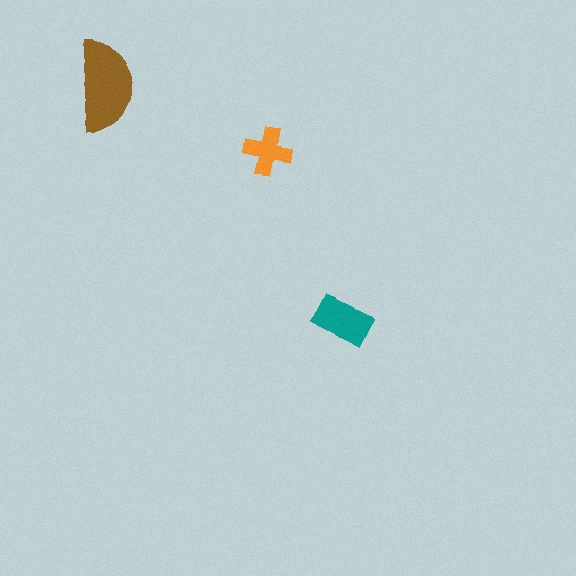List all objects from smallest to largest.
The orange cross, the teal rectangle, the brown semicircle.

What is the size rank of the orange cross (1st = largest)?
3rd.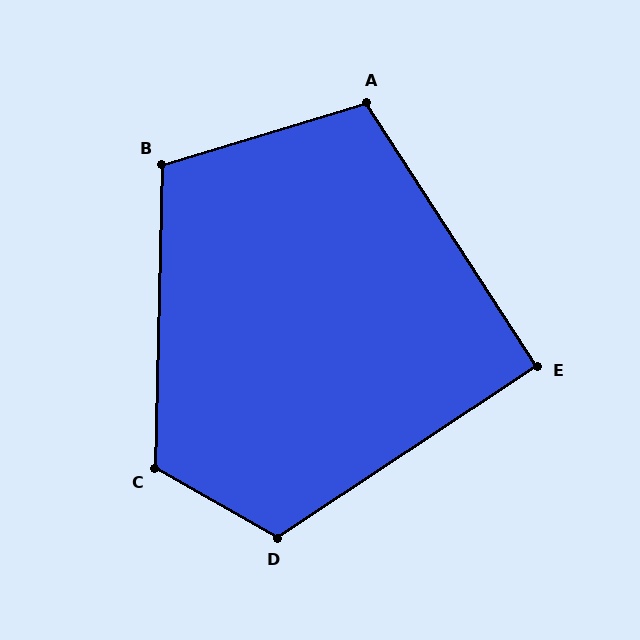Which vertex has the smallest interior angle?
E, at approximately 90 degrees.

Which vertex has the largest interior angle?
C, at approximately 118 degrees.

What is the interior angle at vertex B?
Approximately 108 degrees (obtuse).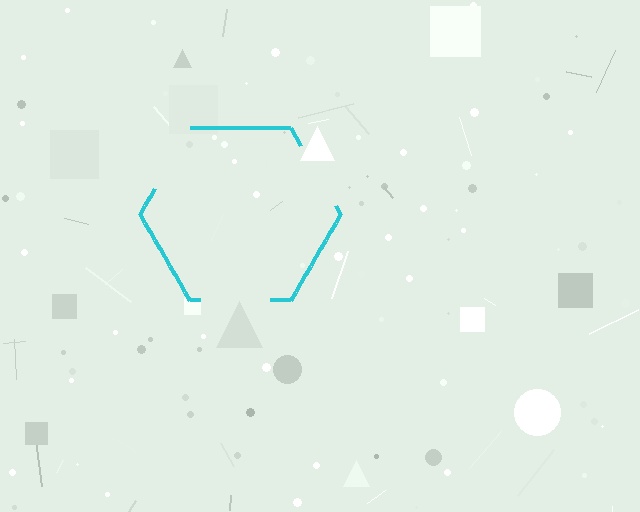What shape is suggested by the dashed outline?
The dashed outline suggests a hexagon.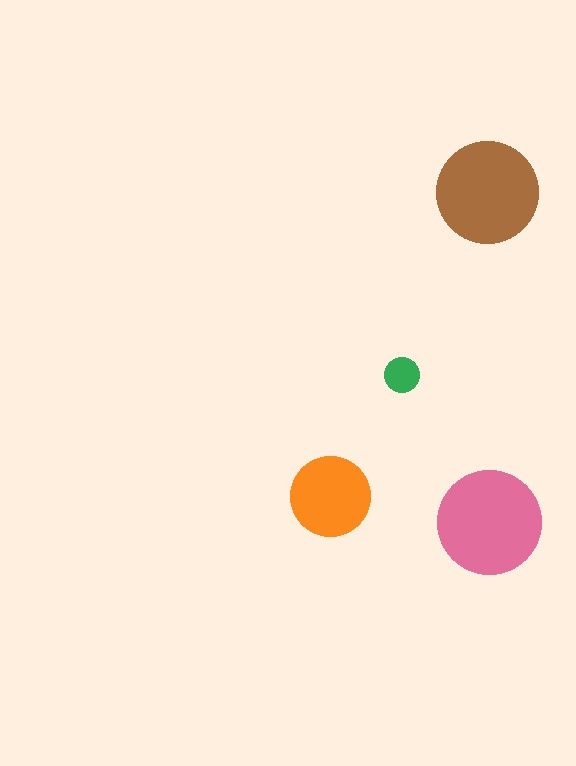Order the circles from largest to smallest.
the pink one, the brown one, the orange one, the green one.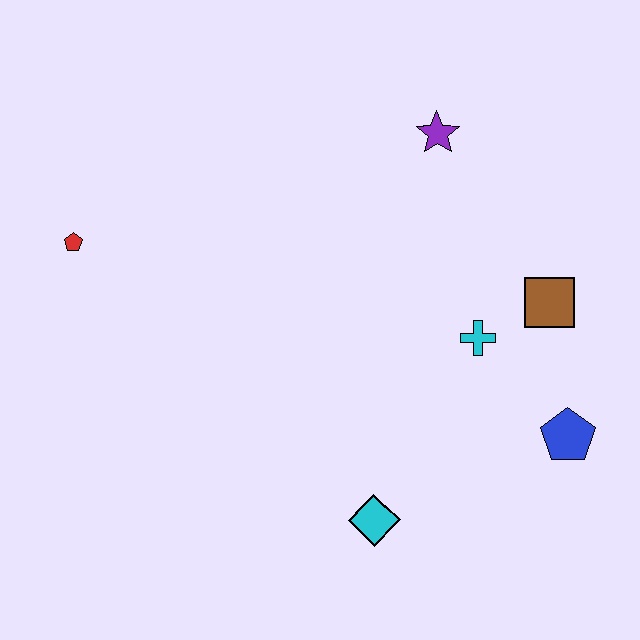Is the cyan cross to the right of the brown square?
No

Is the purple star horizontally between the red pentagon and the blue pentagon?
Yes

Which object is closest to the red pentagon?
The purple star is closest to the red pentagon.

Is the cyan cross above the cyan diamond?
Yes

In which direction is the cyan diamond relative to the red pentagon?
The cyan diamond is to the right of the red pentagon.